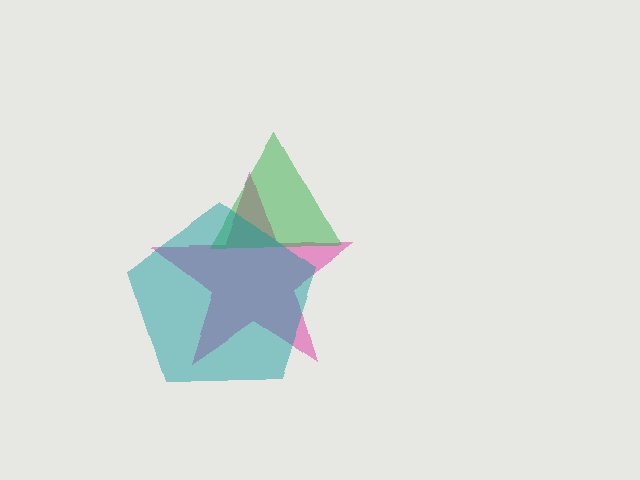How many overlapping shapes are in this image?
There are 3 overlapping shapes in the image.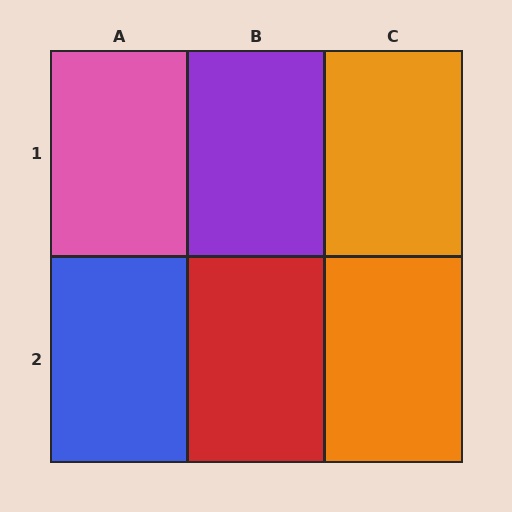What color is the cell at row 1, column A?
Pink.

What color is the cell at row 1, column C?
Orange.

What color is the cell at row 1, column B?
Purple.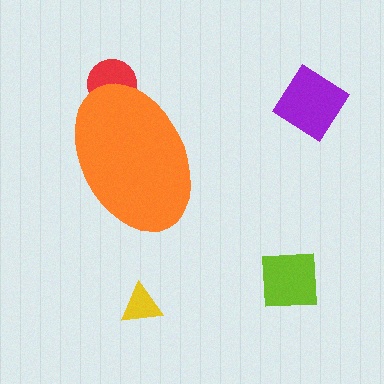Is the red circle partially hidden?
Yes, the red circle is partially hidden behind the orange ellipse.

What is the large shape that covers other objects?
An orange ellipse.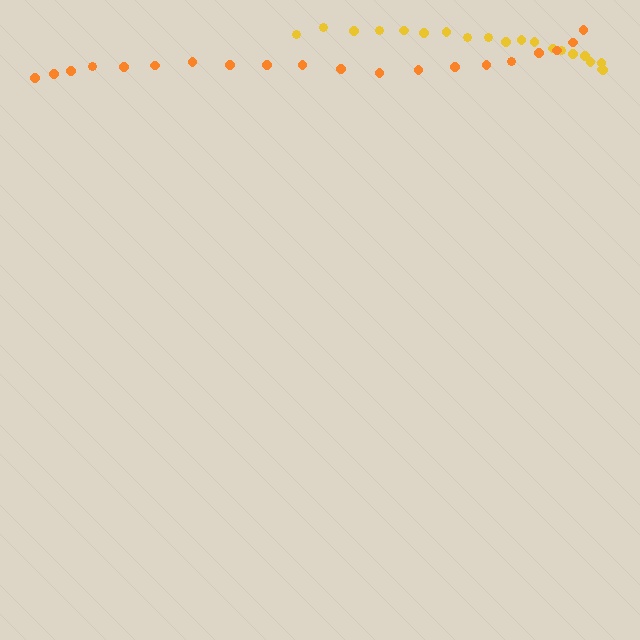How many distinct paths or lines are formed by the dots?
There are 2 distinct paths.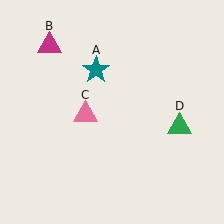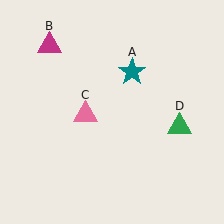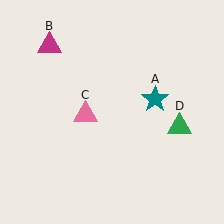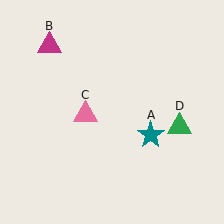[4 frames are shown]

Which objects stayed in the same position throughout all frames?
Magenta triangle (object B) and pink triangle (object C) and green triangle (object D) remained stationary.